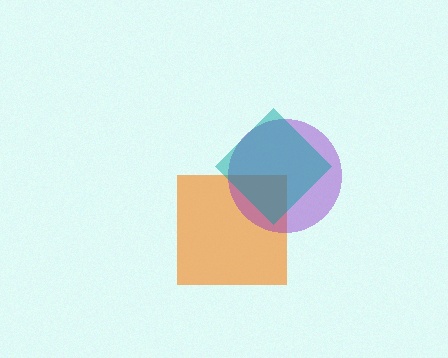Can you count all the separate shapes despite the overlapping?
Yes, there are 3 separate shapes.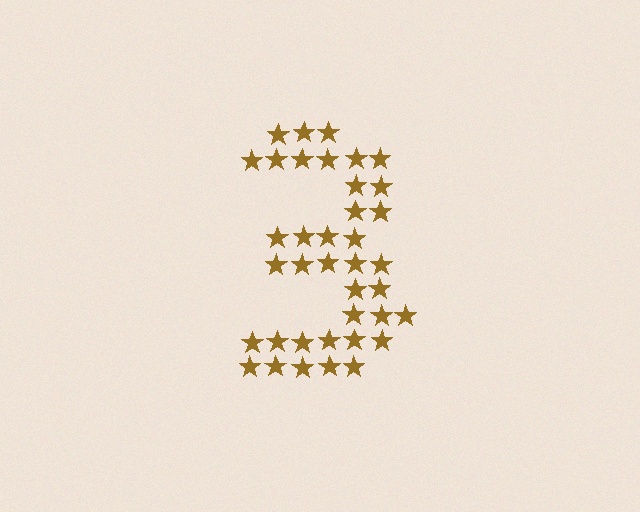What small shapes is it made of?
It is made of small stars.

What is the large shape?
The large shape is the digit 3.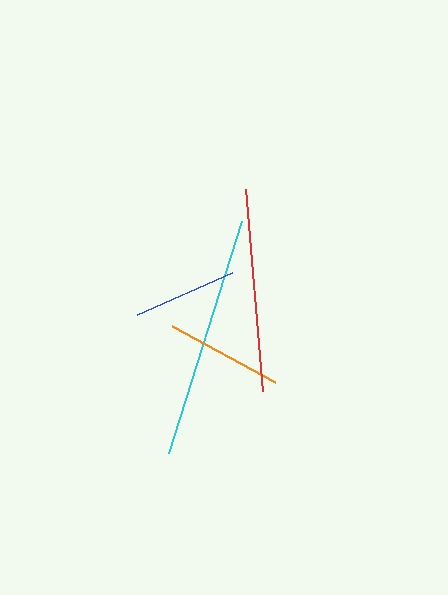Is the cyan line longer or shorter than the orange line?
The cyan line is longer than the orange line.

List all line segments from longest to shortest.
From longest to shortest: cyan, red, orange, blue.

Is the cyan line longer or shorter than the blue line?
The cyan line is longer than the blue line.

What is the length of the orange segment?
The orange segment is approximately 117 pixels long.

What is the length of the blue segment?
The blue segment is approximately 104 pixels long.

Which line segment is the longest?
The cyan line is the longest at approximately 243 pixels.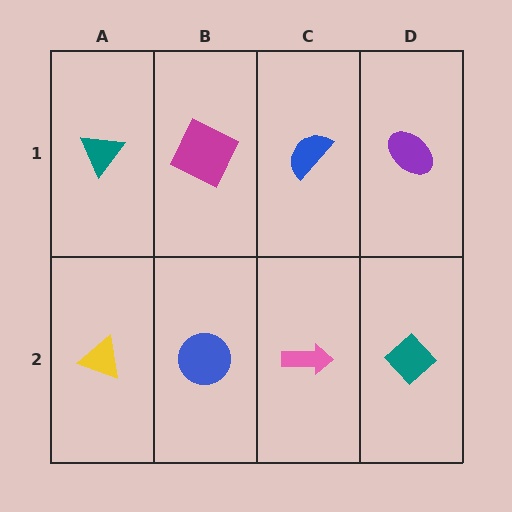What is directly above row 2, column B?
A magenta square.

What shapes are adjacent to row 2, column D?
A purple ellipse (row 1, column D), a pink arrow (row 2, column C).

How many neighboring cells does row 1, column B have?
3.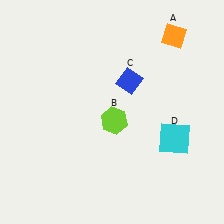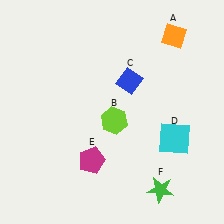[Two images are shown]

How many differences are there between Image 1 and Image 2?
There are 2 differences between the two images.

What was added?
A magenta pentagon (E), a green star (F) were added in Image 2.